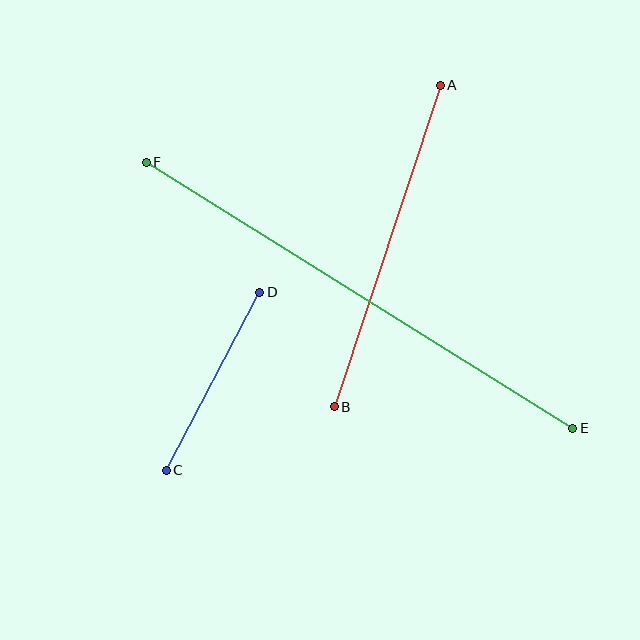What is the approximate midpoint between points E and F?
The midpoint is at approximately (359, 295) pixels.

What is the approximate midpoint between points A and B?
The midpoint is at approximately (387, 246) pixels.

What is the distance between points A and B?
The distance is approximately 338 pixels.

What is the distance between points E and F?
The distance is approximately 503 pixels.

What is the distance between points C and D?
The distance is approximately 201 pixels.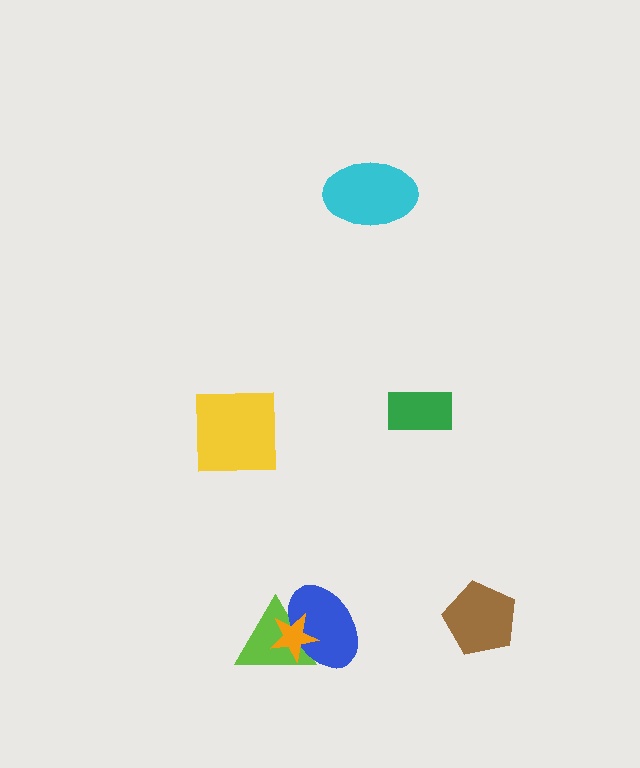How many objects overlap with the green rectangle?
0 objects overlap with the green rectangle.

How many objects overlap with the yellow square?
0 objects overlap with the yellow square.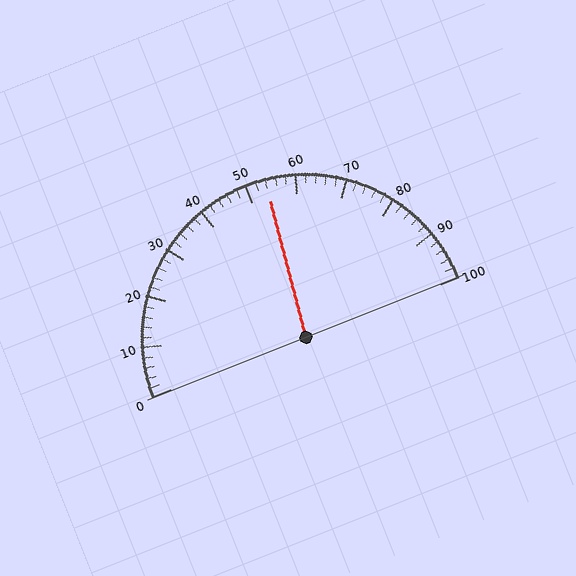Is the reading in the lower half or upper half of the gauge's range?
The reading is in the upper half of the range (0 to 100).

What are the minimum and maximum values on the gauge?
The gauge ranges from 0 to 100.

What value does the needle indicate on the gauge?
The needle indicates approximately 54.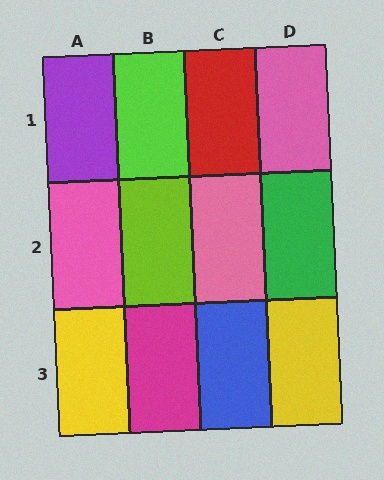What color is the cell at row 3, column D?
Yellow.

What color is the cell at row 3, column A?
Yellow.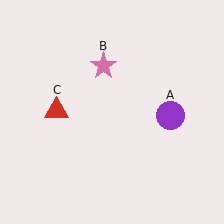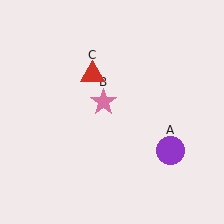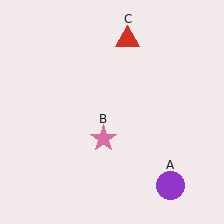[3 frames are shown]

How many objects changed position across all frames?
3 objects changed position: purple circle (object A), pink star (object B), red triangle (object C).